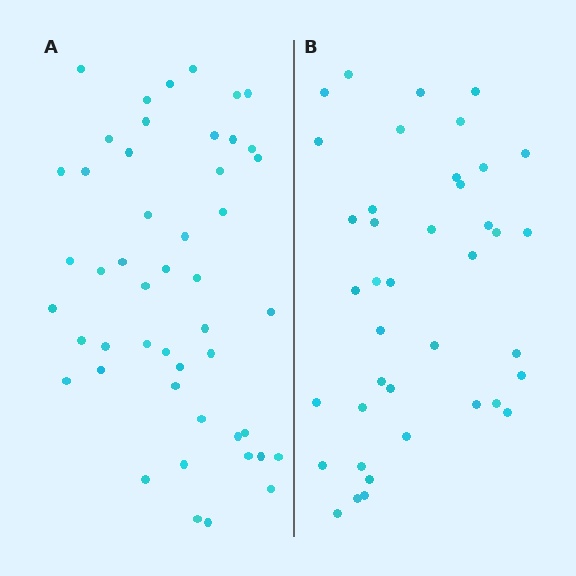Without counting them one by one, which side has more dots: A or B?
Region A (the left region) has more dots.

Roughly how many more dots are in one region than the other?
Region A has roughly 8 or so more dots than region B.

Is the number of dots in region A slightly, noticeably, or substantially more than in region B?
Region A has only slightly more — the two regions are fairly close. The ratio is roughly 1.2 to 1.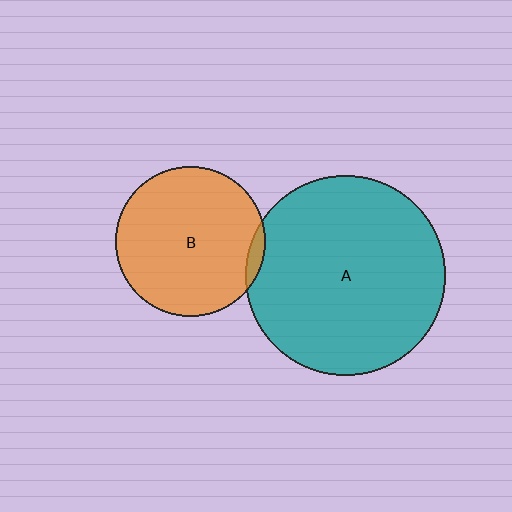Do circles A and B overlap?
Yes.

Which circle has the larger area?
Circle A (teal).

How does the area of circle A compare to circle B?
Approximately 1.8 times.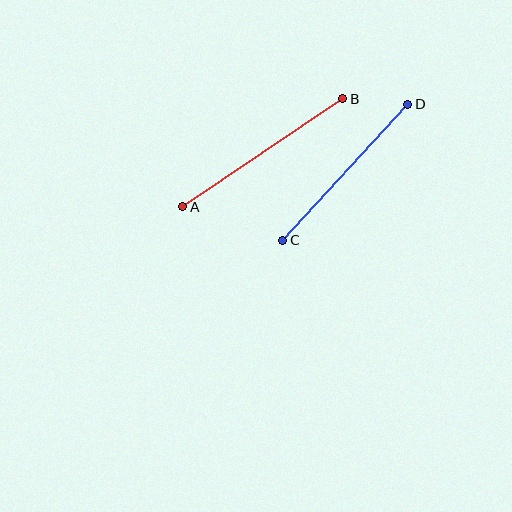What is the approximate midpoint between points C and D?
The midpoint is at approximately (345, 172) pixels.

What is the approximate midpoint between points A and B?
The midpoint is at approximately (263, 153) pixels.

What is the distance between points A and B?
The distance is approximately 193 pixels.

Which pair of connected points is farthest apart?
Points A and B are farthest apart.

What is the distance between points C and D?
The distance is approximately 184 pixels.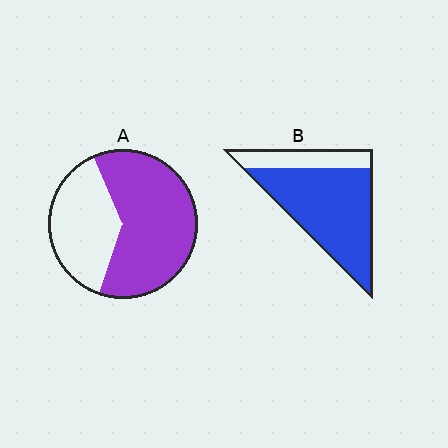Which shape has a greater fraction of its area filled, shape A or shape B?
Shape B.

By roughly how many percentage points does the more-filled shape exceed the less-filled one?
By roughly 15 percentage points (B over A).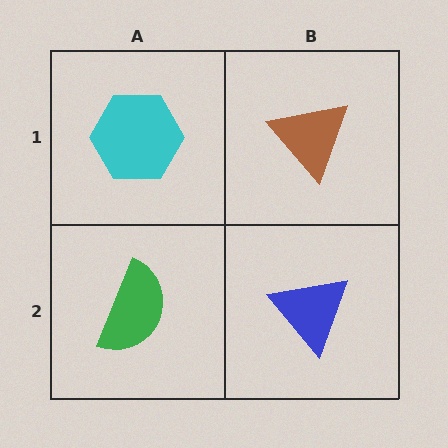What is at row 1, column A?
A cyan hexagon.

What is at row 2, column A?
A green semicircle.